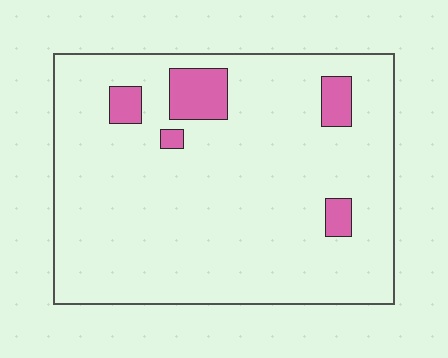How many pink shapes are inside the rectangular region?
5.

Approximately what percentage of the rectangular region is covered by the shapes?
Approximately 10%.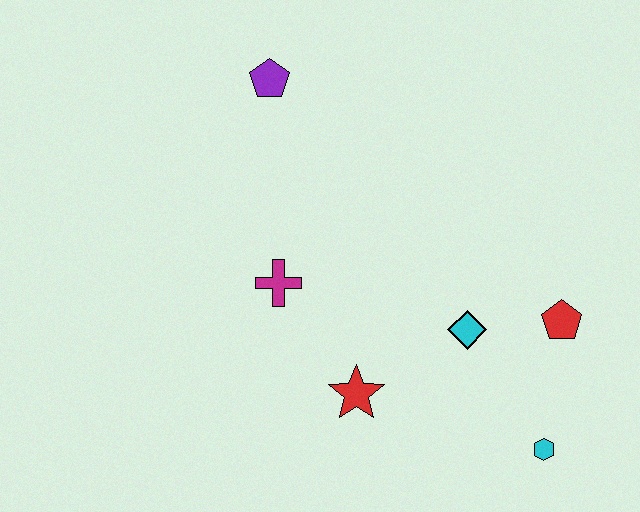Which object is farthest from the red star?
The purple pentagon is farthest from the red star.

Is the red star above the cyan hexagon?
Yes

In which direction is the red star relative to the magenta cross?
The red star is below the magenta cross.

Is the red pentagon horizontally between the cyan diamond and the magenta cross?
No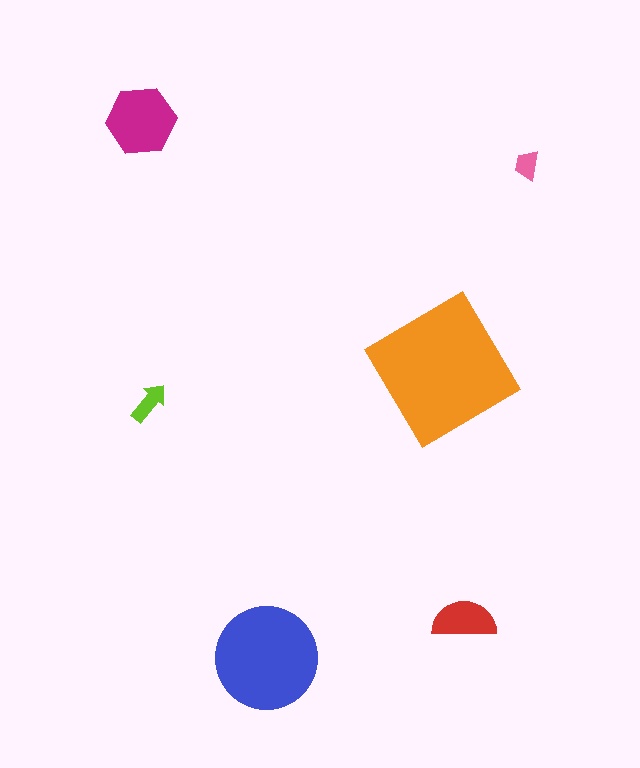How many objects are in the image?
There are 6 objects in the image.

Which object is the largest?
The orange diamond.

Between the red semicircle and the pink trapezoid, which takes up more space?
The red semicircle.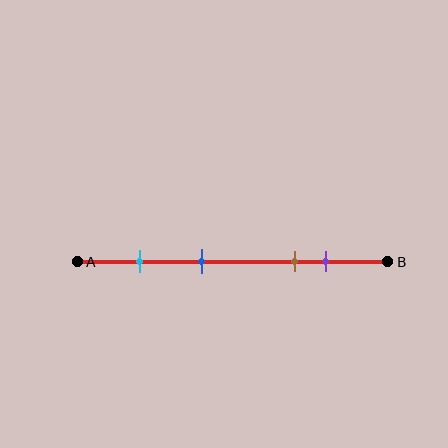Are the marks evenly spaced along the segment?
No, the marks are not evenly spaced.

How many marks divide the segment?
There are 4 marks dividing the segment.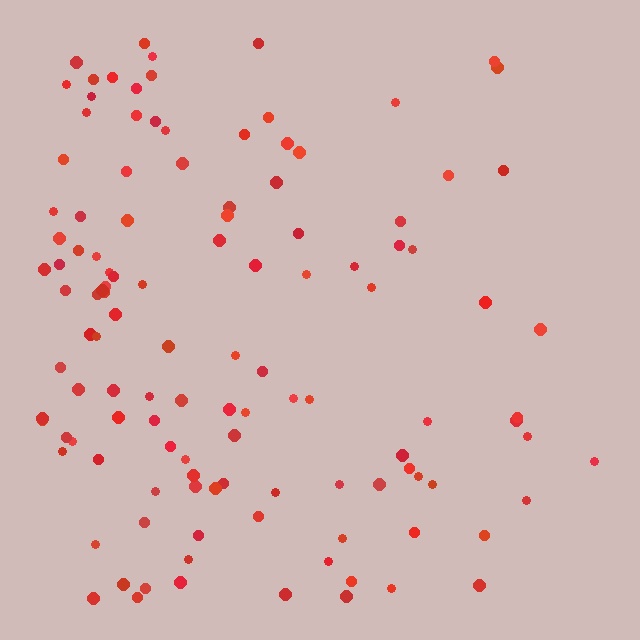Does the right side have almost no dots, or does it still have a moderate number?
Still a moderate number, just noticeably fewer than the left.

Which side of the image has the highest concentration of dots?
The left.